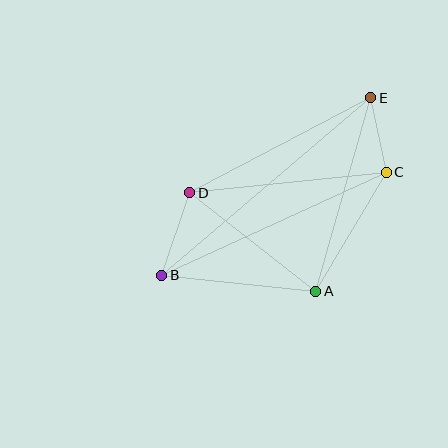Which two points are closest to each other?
Points C and E are closest to each other.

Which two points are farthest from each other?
Points B and E are farthest from each other.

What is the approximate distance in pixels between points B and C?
The distance between B and C is approximately 247 pixels.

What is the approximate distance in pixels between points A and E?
The distance between A and E is approximately 201 pixels.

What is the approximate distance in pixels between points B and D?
The distance between B and D is approximately 87 pixels.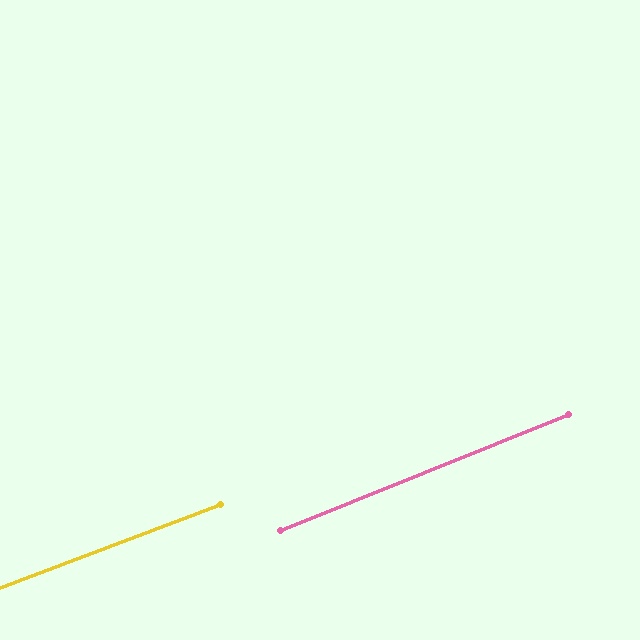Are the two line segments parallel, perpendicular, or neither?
Parallel — their directions differ by only 1.5°.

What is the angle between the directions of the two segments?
Approximately 1 degree.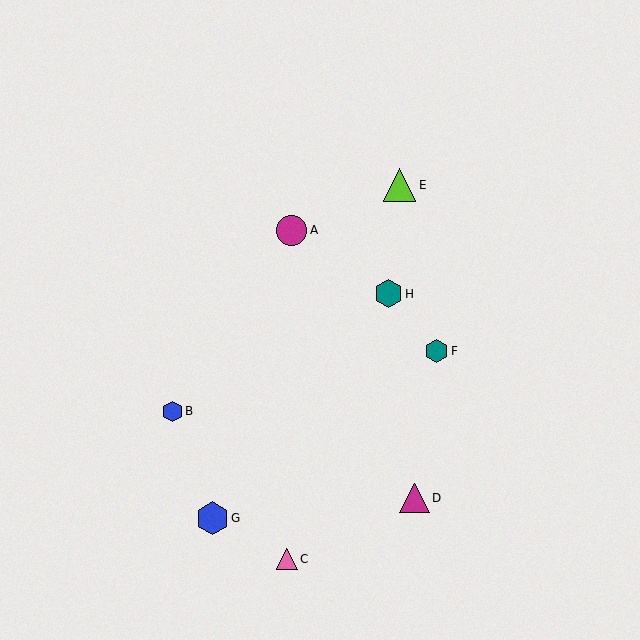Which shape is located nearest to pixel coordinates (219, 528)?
The blue hexagon (labeled G) at (212, 518) is nearest to that location.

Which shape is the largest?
The lime triangle (labeled E) is the largest.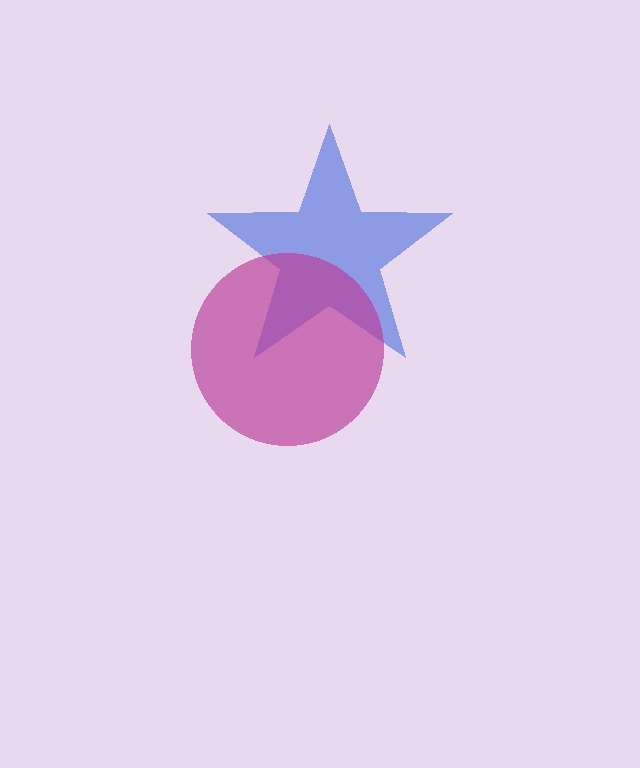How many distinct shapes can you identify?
There are 2 distinct shapes: a blue star, a magenta circle.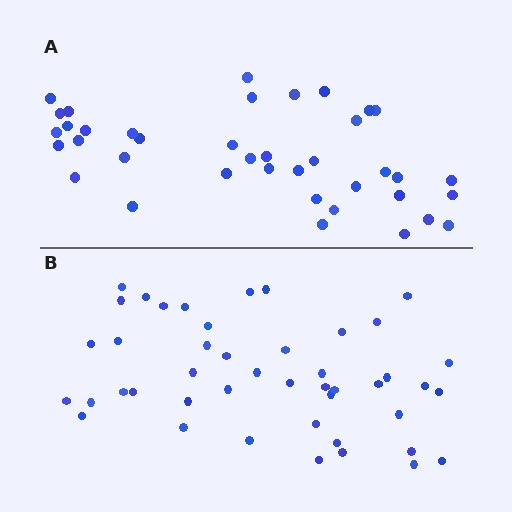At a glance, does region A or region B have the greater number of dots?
Region B (the bottom region) has more dots.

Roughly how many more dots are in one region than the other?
Region B has about 6 more dots than region A.